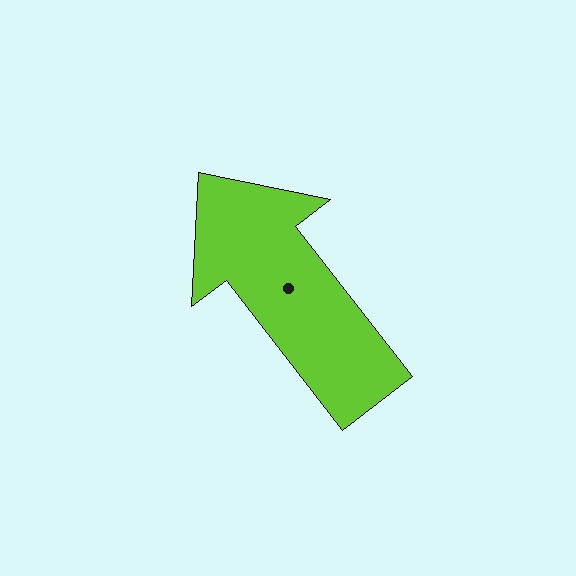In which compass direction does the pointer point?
Northwest.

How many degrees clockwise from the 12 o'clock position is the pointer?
Approximately 322 degrees.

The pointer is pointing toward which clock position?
Roughly 11 o'clock.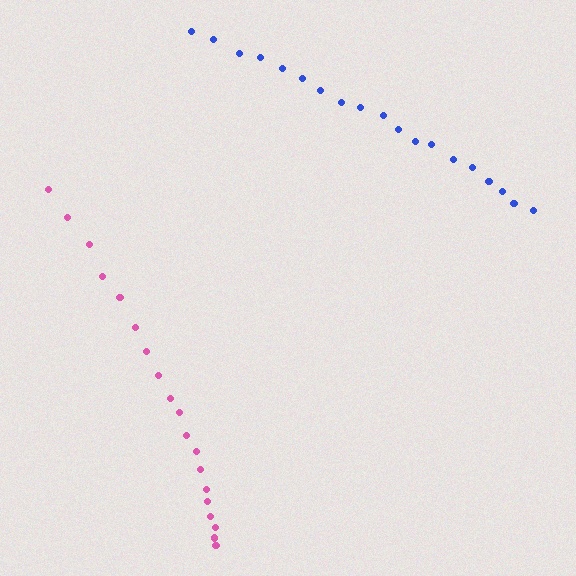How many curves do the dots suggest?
There are 2 distinct paths.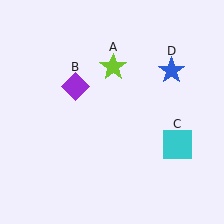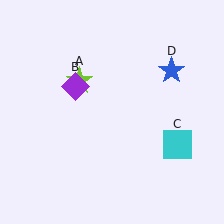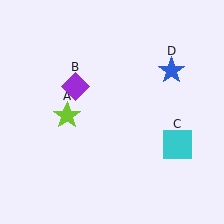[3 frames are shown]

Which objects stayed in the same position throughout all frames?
Purple diamond (object B) and cyan square (object C) and blue star (object D) remained stationary.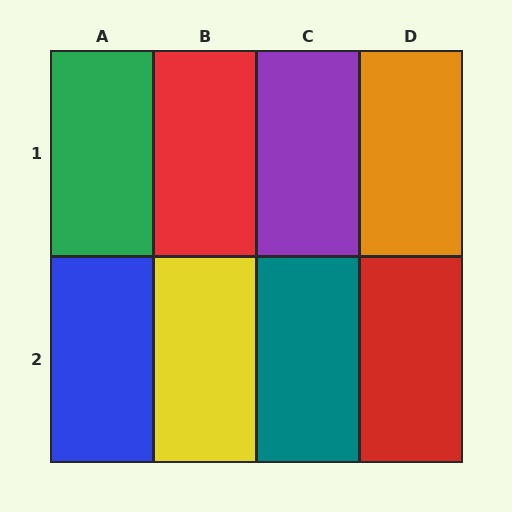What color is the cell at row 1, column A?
Green.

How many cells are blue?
1 cell is blue.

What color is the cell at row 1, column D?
Orange.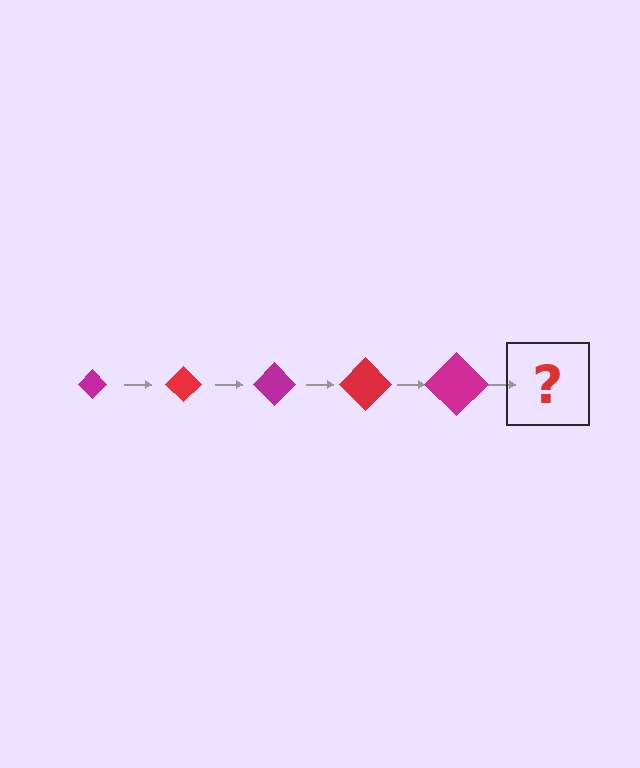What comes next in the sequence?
The next element should be a red diamond, larger than the previous one.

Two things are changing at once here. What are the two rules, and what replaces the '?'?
The two rules are that the diamond grows larger each step and the color cycles through magenta and red. The '?' should be a red diamond, larger than the previous one.